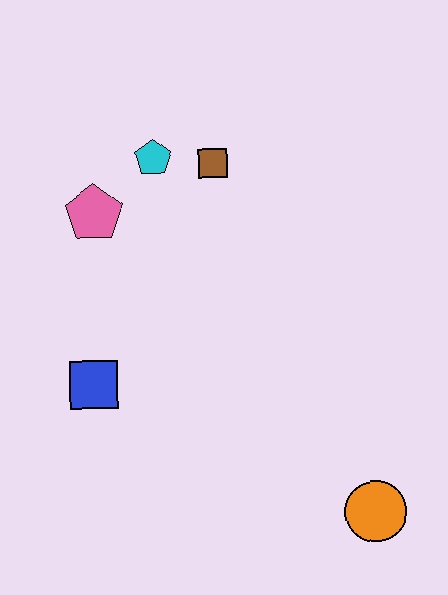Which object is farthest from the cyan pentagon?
The orange circle is farthest from the cyan pentagon.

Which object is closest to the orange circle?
The blue square is closest to the orange circle.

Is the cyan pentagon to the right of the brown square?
No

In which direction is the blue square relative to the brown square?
The blue square is below the brown square.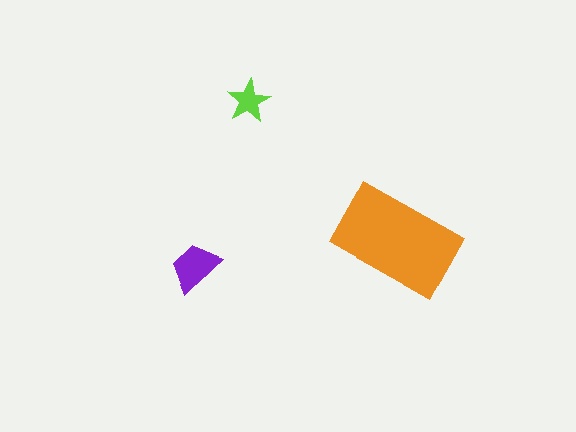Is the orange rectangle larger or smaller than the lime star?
Larger.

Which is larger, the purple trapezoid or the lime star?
The purple trapezoid.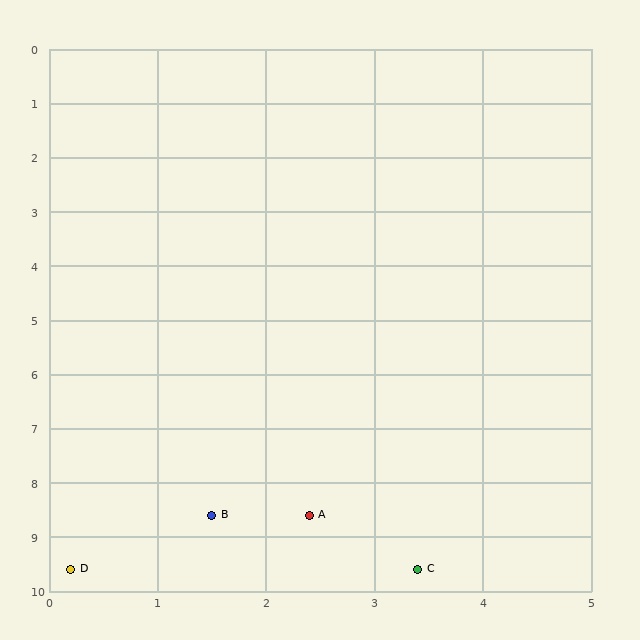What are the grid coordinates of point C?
Point C is at approximately (3.4, 9.6).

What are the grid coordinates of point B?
Point B is at approximately (1.5, 8.6).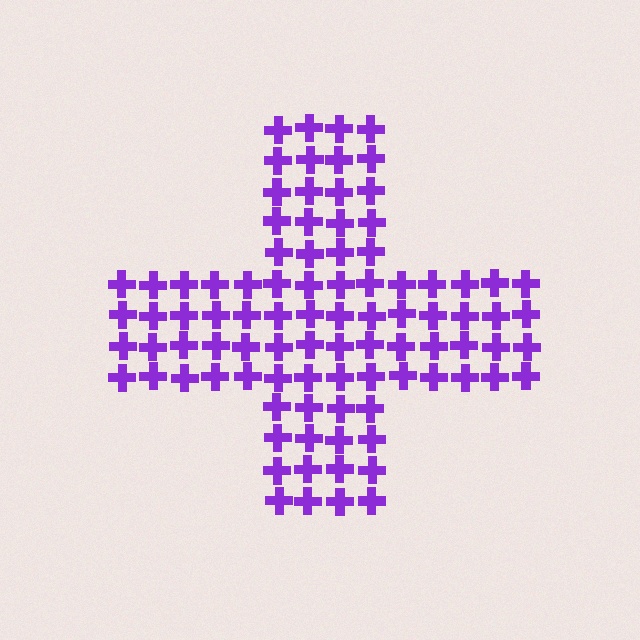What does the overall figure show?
The overall figure shows a cross.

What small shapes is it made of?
It is made of small crosses.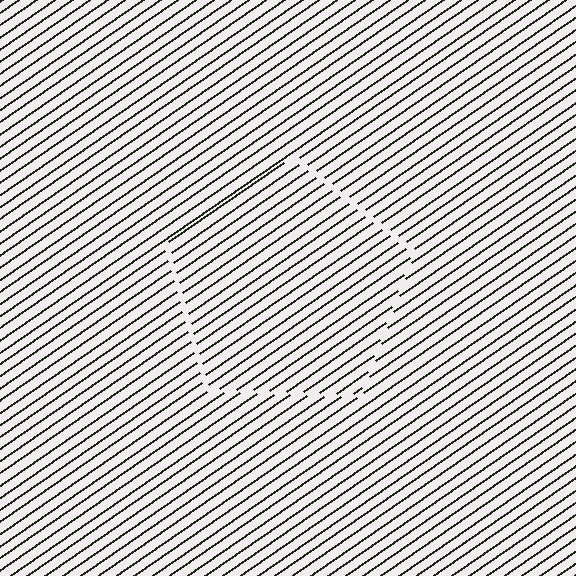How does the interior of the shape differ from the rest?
The interior of the shape contains the same grating, shifted by half a period — the contour is defined by the phase discontinuity where line-ends from the inner and outer gratings abut.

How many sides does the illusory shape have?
5 sides — the line-ends trace a pentagon.